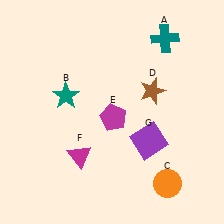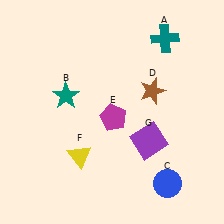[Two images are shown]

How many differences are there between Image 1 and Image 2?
There are 2 differences between the two images.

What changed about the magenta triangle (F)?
In Image 1, F is magenta. In Image 2, it changed to yellow.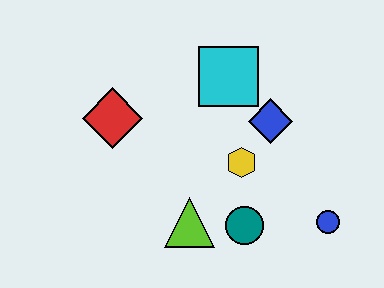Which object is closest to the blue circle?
The teal circle is closest to the blue circle.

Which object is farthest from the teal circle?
The red diamond is farthest from the teal circle.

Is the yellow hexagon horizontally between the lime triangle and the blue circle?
Yes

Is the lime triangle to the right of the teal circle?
No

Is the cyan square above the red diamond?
Yes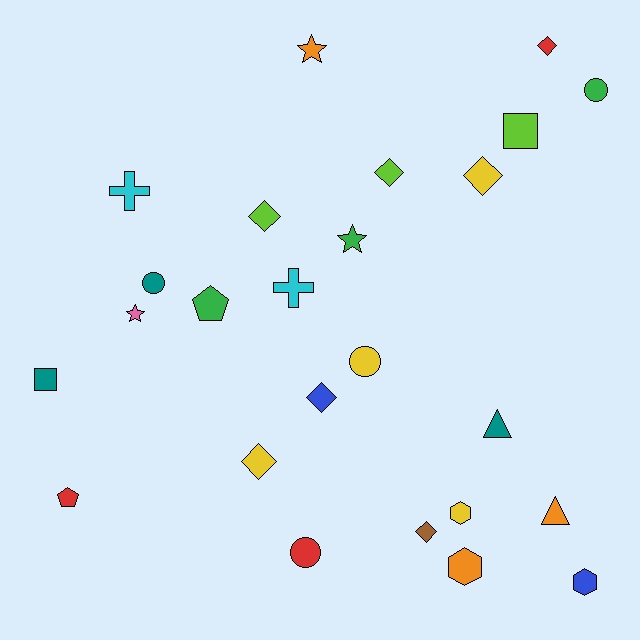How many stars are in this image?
There are 3 stars.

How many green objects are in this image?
There are 3 green objects.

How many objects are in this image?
There are 25 objects.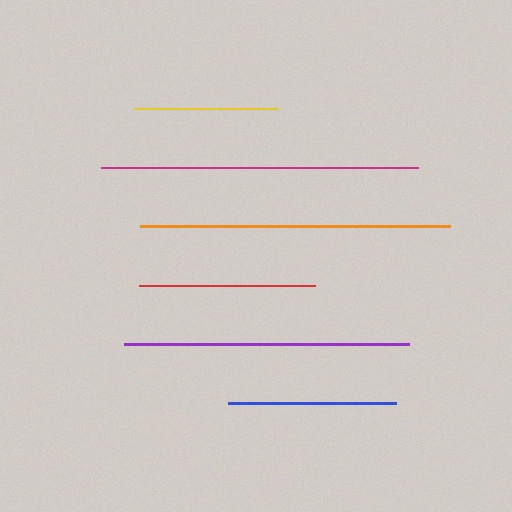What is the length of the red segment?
The red segment is approximately 176 pixels long.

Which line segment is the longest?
The magenta line is the longest at approximately 316 pixels.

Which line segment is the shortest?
The yellow line is the shortest at approximately 144 pixels.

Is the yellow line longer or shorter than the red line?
The red line is longer than the yellow line.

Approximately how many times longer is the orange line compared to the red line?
The orange line is approximately 1.8 times the length of the red line.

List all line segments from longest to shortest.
From longest to shortest: magenta, orange, purple, red, blue, yellow.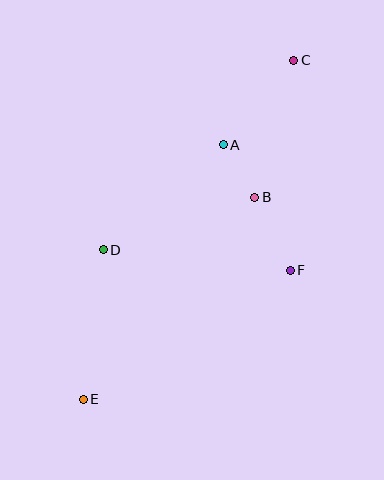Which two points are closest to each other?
Points A and B are closest to each other.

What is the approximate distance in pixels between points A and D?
The distance between A and D is approximately 160 pixels.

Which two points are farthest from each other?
Points C and E are farthest from each other.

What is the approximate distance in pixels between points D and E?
The distance between D and E is approximately 151 pixels.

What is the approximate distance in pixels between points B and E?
The distance between B and E is approximately 265 pixels.